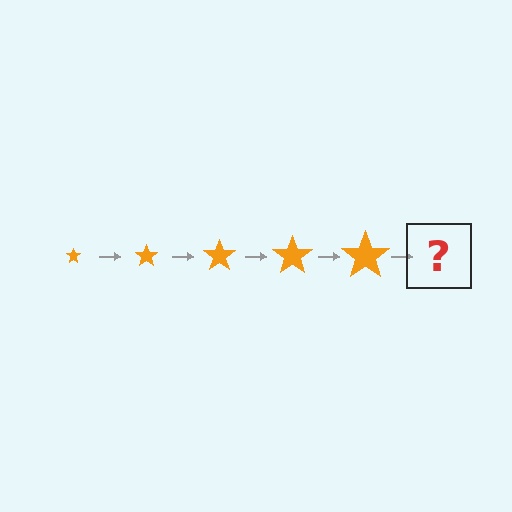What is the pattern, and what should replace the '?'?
The pattern is that the star gets progressively larger each step. The '?' should be an orange star, larger than the previous one.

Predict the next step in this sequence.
The next step is an orange star, larger than the previous one.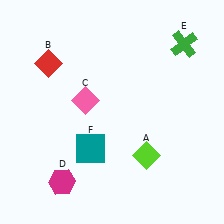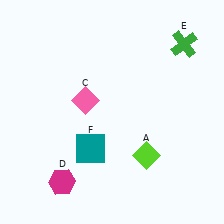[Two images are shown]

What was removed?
The red diamond (B) was removed in Image 2.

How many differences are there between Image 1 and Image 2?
There is 1 difference between the two images.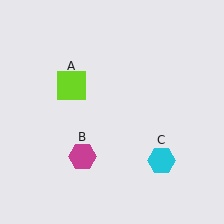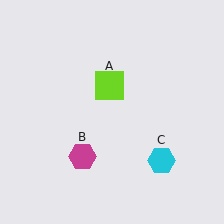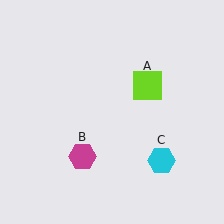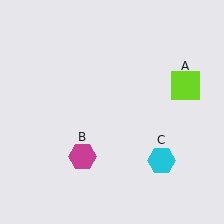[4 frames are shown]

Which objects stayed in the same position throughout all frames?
Magenta hexagon (object B) and cyan hexagon (object C) remained stationary.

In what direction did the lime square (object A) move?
The lime square (object A) moved right.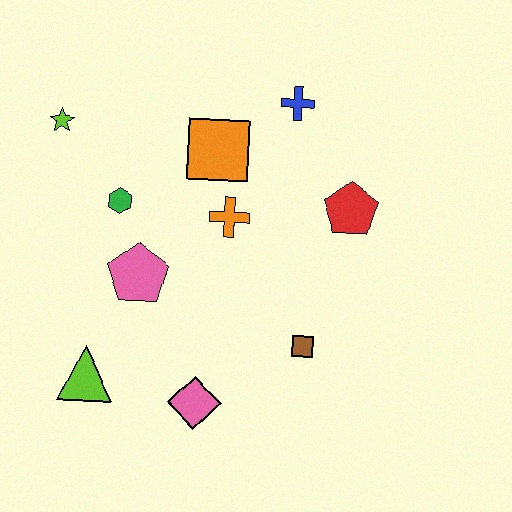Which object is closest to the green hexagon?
The pink pentagon is closest to the green hexagon.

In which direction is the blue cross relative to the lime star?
The blue cross is to the right of the lime star.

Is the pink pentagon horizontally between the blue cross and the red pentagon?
No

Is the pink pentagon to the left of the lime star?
No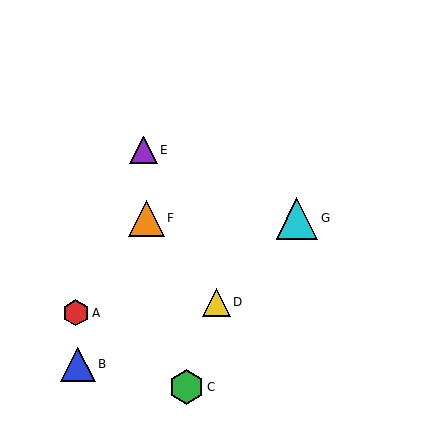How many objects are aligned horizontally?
2 objects (F, G) are aligned horizontally.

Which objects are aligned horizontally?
Objects F, G are aligned horizontally.